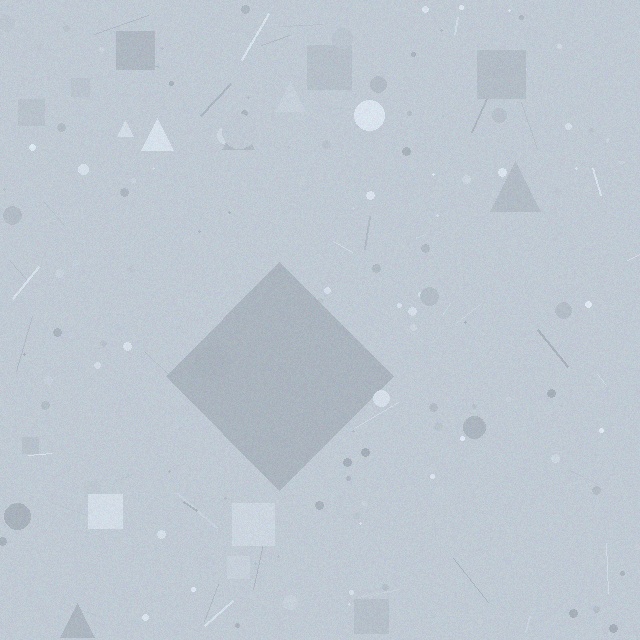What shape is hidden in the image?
A diamond is hidden in the image.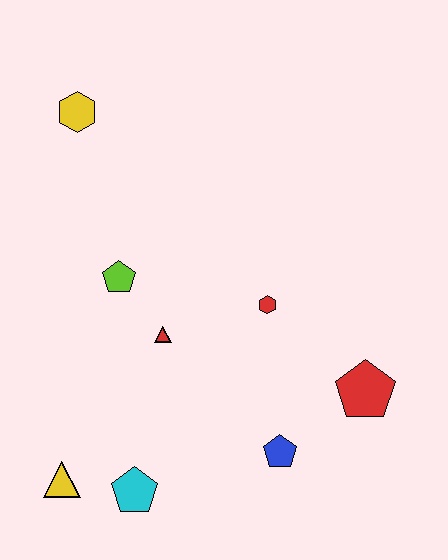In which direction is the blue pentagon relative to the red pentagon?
The blue pentagon is to the left of the red pentagon.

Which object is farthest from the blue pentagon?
The yellow hexagon is farthest from the blue pentagon.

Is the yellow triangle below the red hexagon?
Yes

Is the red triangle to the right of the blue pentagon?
No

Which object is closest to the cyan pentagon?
The yellow triangle is closest to the cyan pentagon.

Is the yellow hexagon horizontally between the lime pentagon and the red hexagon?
No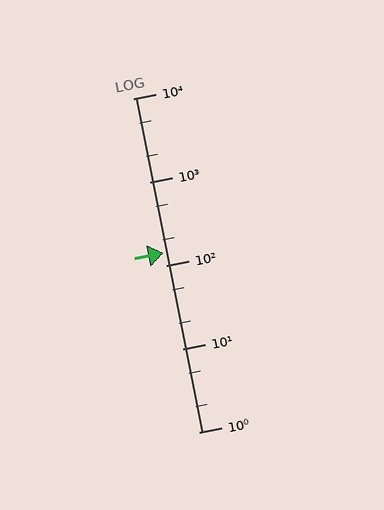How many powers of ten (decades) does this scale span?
The scale spans 4 decades, from 1 to 10000.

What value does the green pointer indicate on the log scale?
The pointer indicates approximately 140.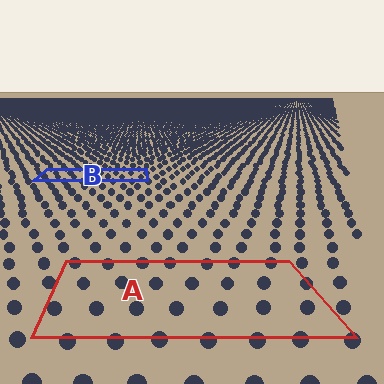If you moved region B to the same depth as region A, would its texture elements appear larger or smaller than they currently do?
They would appear larger. At a closer depth, the same texture elements are projected at a bigger on-screen size.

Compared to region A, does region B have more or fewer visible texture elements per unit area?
Region B has more texture elements per unit area — they are packed more densely because it is farther away.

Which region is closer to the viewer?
Region A is closer. The texture elements there are larger and more spread out.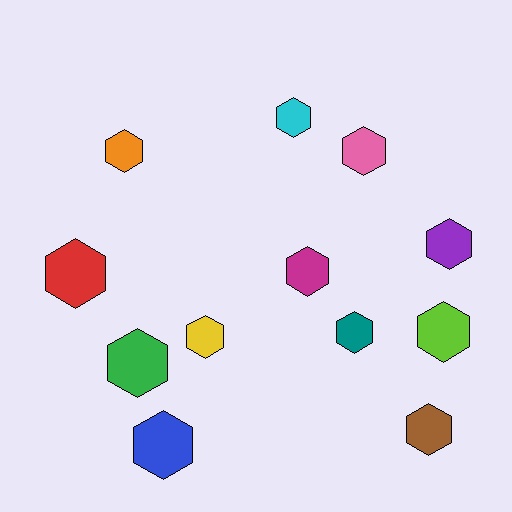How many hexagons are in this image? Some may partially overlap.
There are 12 hexagons.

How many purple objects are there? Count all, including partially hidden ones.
There is 1 purple object.